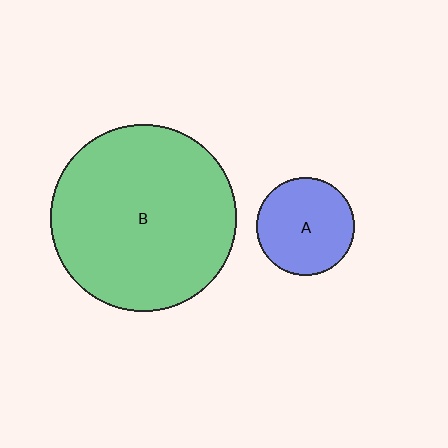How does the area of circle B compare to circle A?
Approximately 3.6 times.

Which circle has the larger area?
Circle B (green).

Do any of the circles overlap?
No, none of the circles overlap.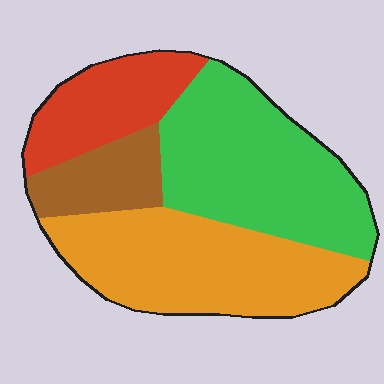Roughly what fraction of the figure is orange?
Orange takes up about one third (1/3) of the figure.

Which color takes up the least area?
Brown, at roughly 10%.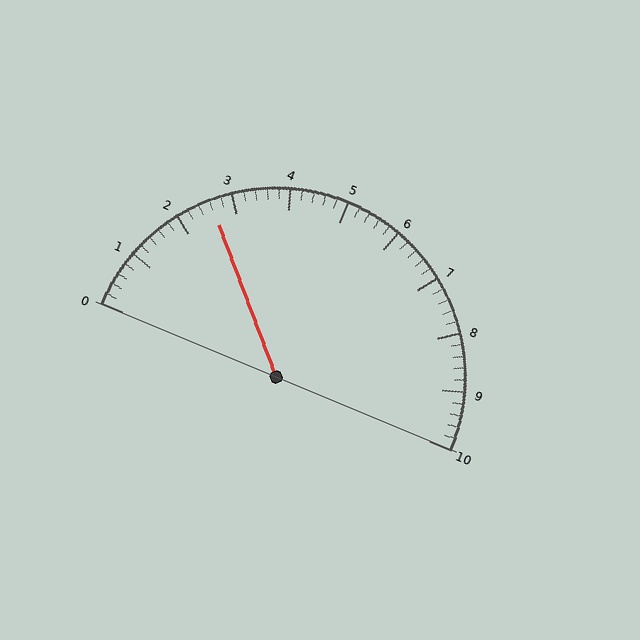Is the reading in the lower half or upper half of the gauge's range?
The reading is in the lower half of the range (0 to 10).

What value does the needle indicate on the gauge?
The needle indicates approximately 2.6.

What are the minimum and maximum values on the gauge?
The gauge ranges from 0 to 10.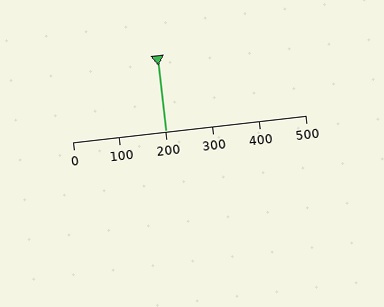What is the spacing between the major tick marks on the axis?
The major ticks are spaced 100 apart.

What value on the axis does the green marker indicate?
The marker indicates approximately 200.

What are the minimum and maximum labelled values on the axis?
The axis runs from 0 to 500.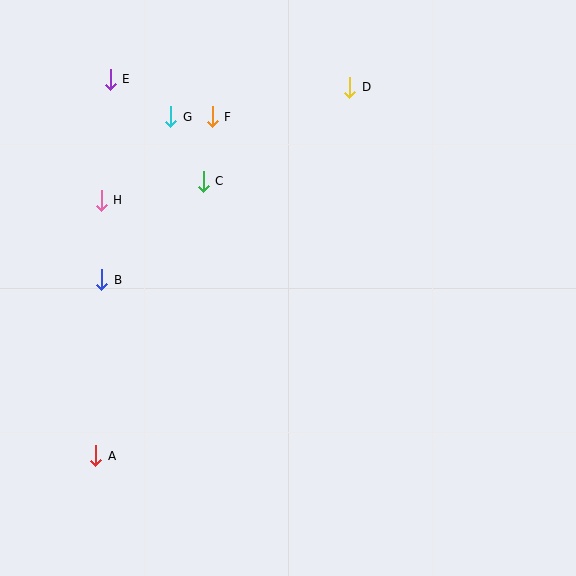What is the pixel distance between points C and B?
The distance between C and B is 142 pixels.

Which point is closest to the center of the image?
Point C at (203, 181) is closest to the center.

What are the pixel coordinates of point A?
Point A is at (96, 456).